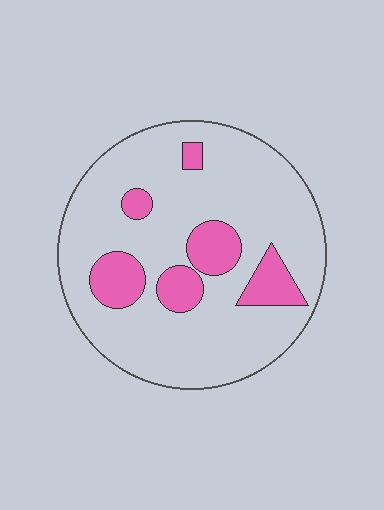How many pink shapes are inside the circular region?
6.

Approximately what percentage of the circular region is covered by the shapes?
Approximately 20%.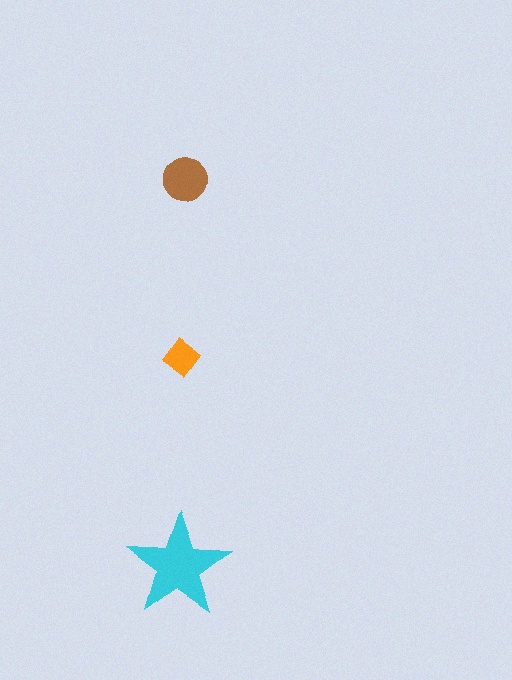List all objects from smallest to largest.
The orange diamond, the brown circle, the cyan star.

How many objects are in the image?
There are 3 objects in the image.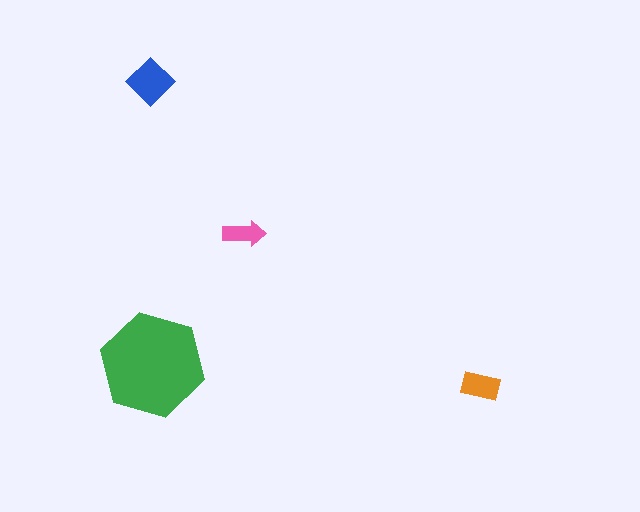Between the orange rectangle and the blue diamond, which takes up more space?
The blue diamond.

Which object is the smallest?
The pink arrow.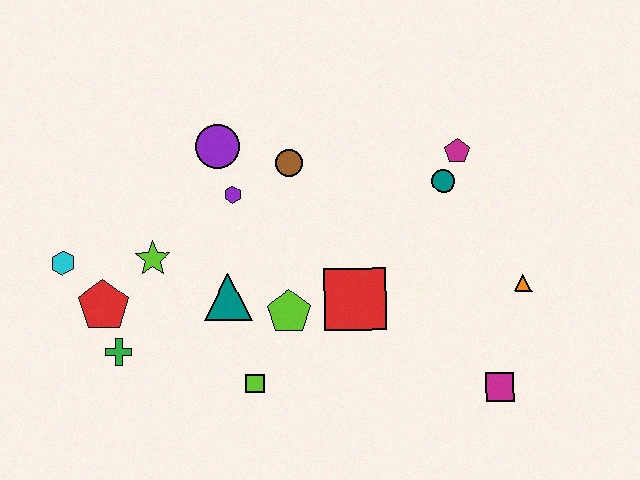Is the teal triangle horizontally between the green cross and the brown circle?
Yes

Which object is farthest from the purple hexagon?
The magenta square is farthest from the purple hexagon.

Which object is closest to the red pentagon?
The green cross is closest to the red pentagon.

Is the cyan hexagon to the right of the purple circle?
No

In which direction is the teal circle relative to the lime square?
The teal circle is above the lime square.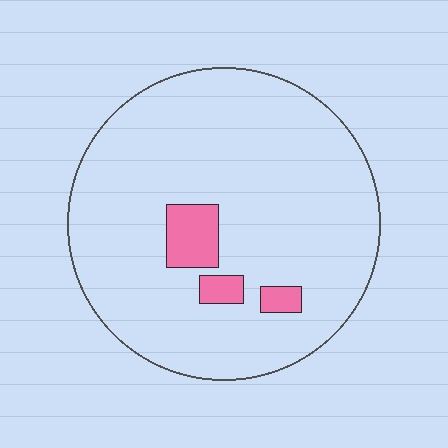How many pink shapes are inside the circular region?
3.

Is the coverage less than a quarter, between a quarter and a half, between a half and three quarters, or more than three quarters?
Less than a quarter.